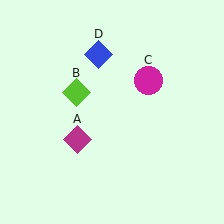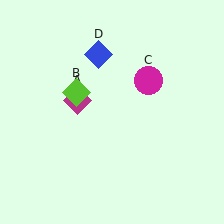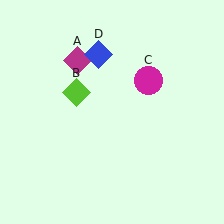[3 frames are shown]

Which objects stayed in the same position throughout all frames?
Lime diamond (object B) and magenta circle (object C) and blue diamond (object D) remained stationary.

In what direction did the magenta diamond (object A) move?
The magenta diamond (object A) moved up.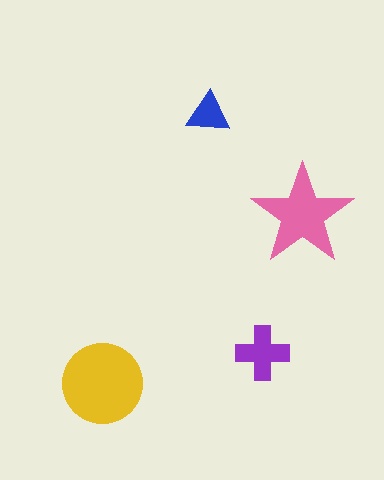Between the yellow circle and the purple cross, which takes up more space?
The yellow circle.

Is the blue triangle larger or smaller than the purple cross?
Smaller.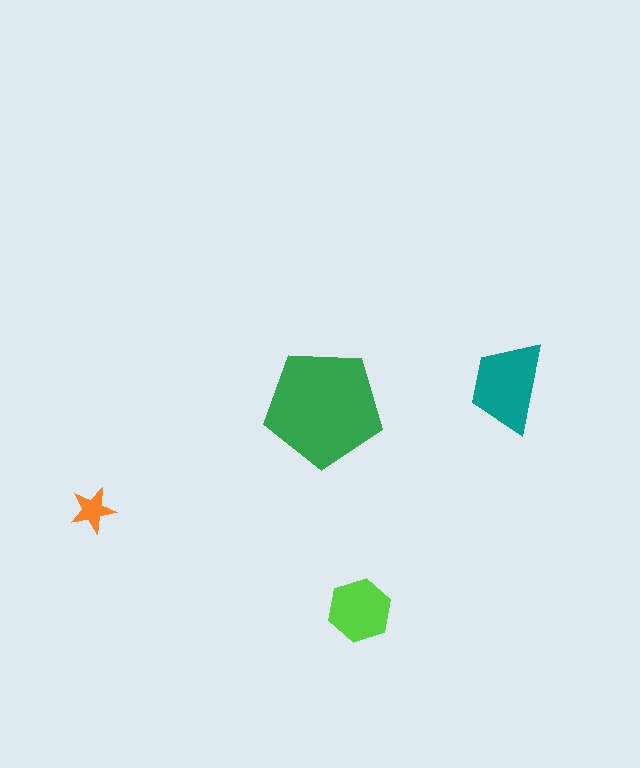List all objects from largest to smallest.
The green pentagon, the teal trapezoid, the lime hexagon, the orange star.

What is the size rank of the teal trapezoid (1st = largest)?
2nd.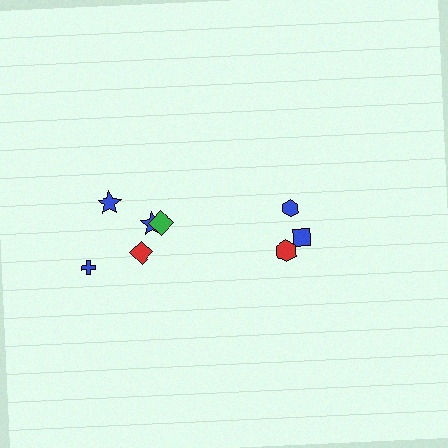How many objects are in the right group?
There are 3 objects.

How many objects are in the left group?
There are 5 objects.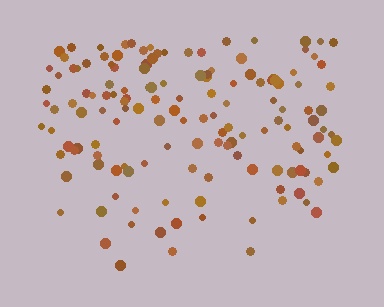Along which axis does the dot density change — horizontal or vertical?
Vertical.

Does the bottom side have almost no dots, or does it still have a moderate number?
Still a moderate number, just noticeably fewer than the top.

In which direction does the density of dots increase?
From bottom to top, with the top side densest.